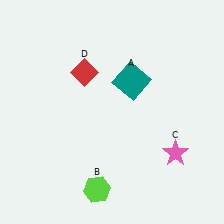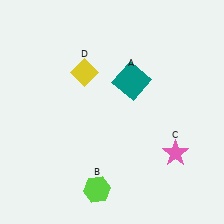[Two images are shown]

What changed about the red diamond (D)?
In Image 1, D is red. In Image 2, it changed to yellow.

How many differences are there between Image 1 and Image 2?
There is 1 difference between the two images.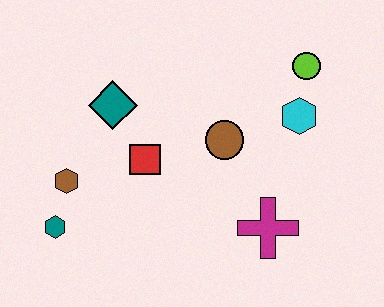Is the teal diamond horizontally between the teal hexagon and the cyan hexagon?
Yes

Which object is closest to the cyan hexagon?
The lime circle is closest to the cyan hexagon.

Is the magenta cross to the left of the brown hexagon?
No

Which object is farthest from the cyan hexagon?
The teal hexagon is farthest from the cyan hexagon.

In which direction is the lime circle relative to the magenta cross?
The lime circle is above the magenta cross.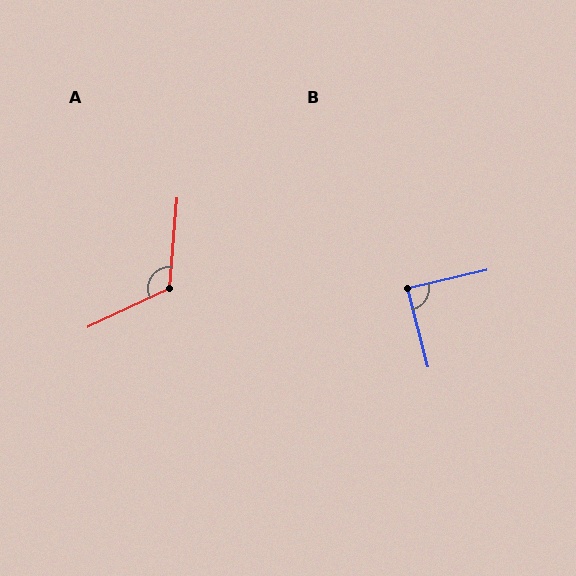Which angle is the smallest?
B, at approximately 89 degrees.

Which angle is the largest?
A, at approximately 120 degrees.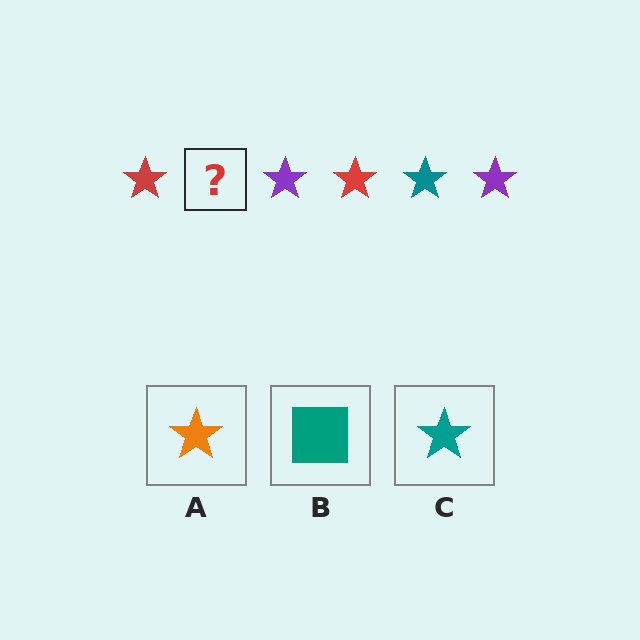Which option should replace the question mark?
Option C.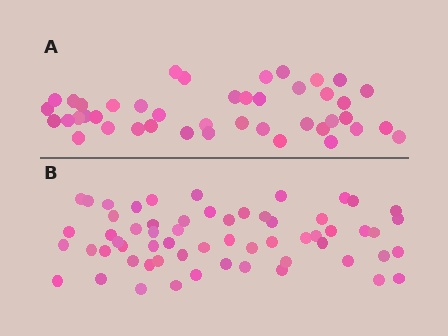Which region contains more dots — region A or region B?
Region B (the bottom region) has more dots.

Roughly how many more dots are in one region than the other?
Region B has approximately 15 more dots than region A.